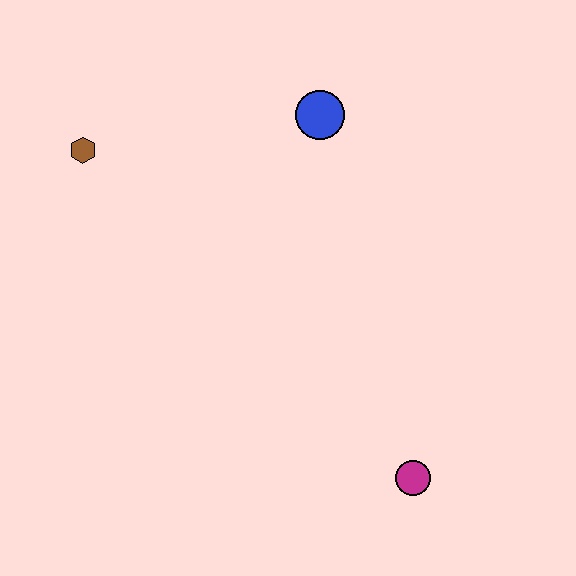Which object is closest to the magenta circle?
The blue circle is closest to the magenta circle.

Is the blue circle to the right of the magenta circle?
No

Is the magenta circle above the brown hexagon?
No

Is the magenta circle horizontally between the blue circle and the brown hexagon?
No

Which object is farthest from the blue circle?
The magenta circle is farthest from the blue circle.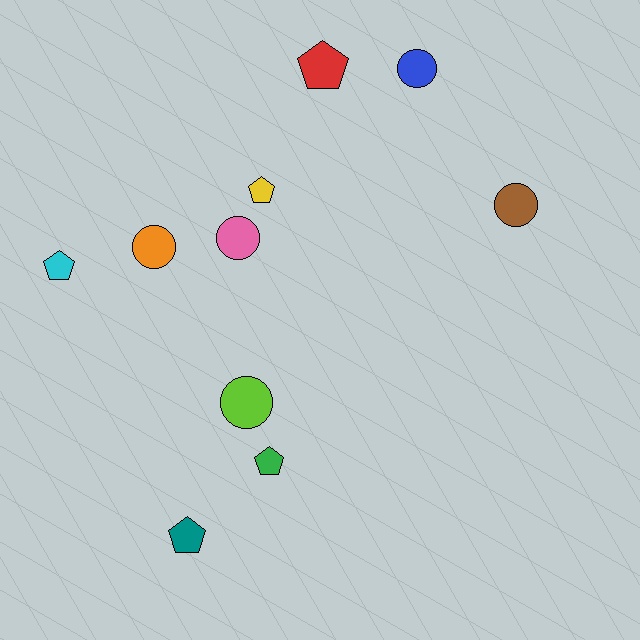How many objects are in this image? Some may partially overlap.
There are 10 objects.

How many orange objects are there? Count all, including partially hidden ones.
There is 1 orange object.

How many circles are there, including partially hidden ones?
There are 5 circles.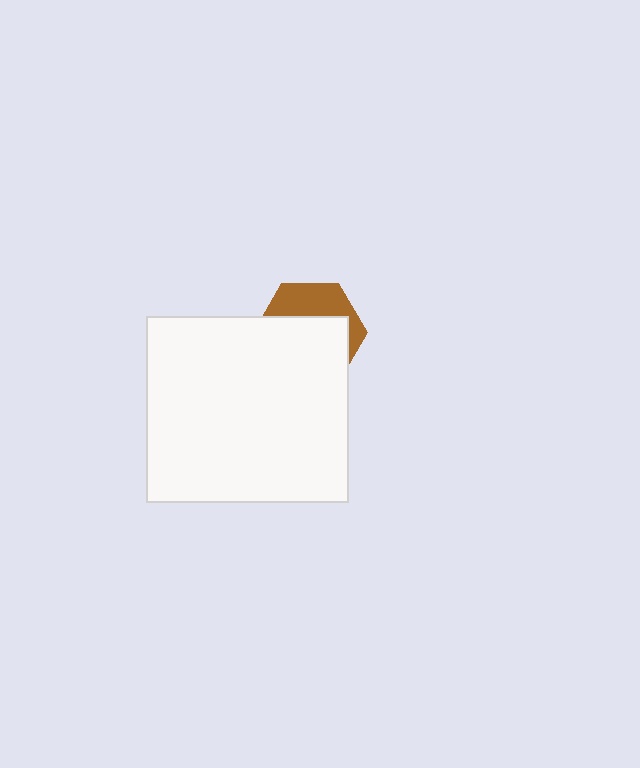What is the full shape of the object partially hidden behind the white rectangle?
The partially hidden object is a brown hexagon.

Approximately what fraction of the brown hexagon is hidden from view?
Roughly 65% of the brown hexagon is hidden behind the white rectangle.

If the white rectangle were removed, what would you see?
You would see the complete brown hexagon.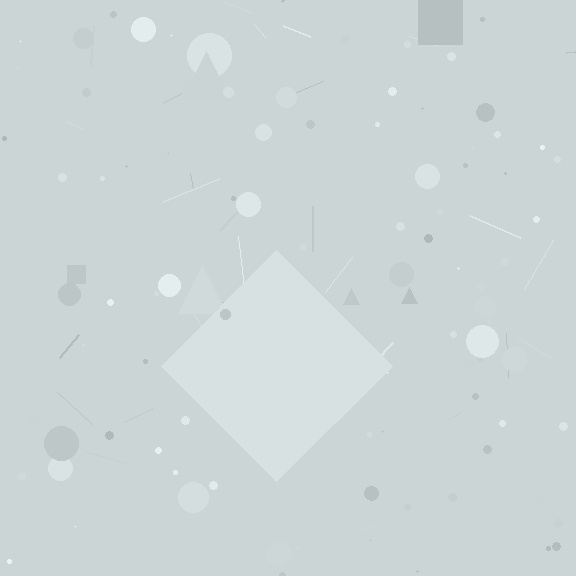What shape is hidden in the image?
A diamond is hidden in the image.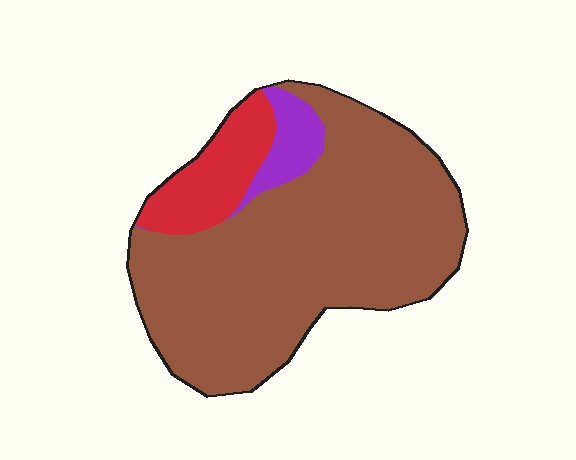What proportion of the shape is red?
Red covers 14% of the shape.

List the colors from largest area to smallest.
From largest to smallest: brown, red, purple.